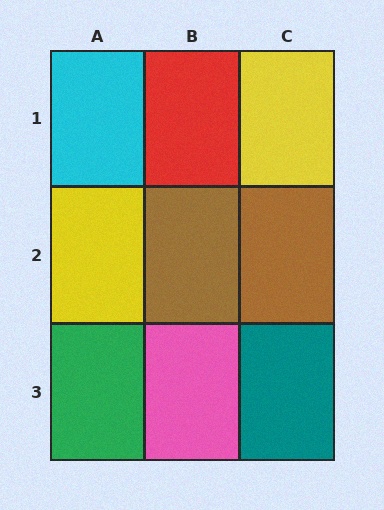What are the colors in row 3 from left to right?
Green, pink, teal.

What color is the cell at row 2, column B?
Brown.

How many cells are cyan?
1 cell is cyan.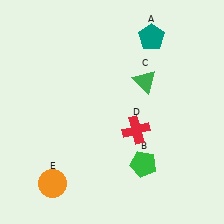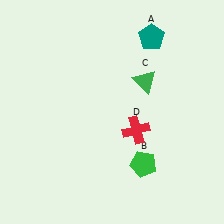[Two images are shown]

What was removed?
The orange circle (E) was removed in Image 2.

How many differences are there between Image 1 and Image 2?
There is 1 difference between the two images.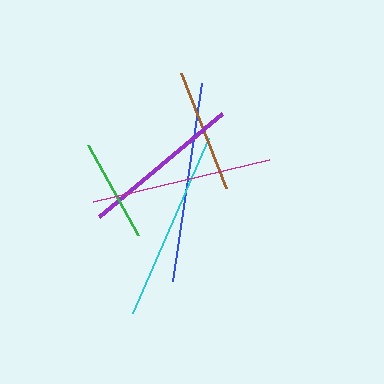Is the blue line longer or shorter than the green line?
The blue line is longer than the green line.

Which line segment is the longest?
The blue line is the longest at approximately 200 pixels.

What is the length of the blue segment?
The blue segment is approximately 200 pixels long.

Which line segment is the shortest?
The green line is the shortest at approximately 103 pixels.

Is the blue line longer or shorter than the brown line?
The blue line is longer than the brown line.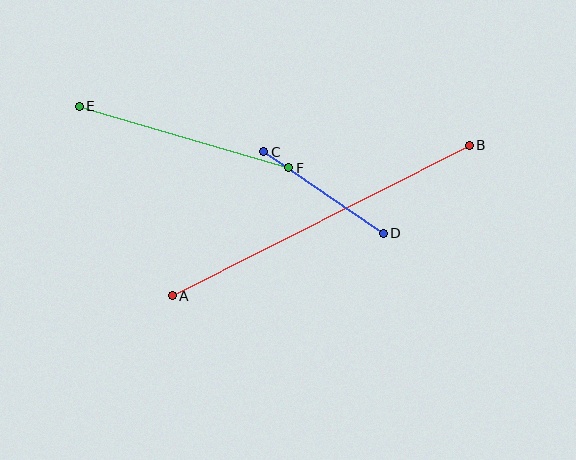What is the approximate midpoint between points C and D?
The midpoint is at approximately (323, 193) pixels.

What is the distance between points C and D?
The distance is approximately 145 pixels.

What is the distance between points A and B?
The distance is approximately 333 pixels.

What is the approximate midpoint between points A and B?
The midpoint is at approximately (321, 220) pixels.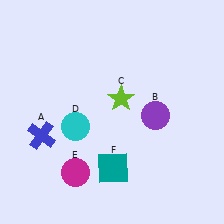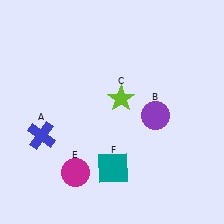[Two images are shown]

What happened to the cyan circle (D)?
The cyan circle (D) was removed in Image 2. It was in the bottom-left area of Image 1.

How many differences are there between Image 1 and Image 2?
There is 1 difference between the two images.